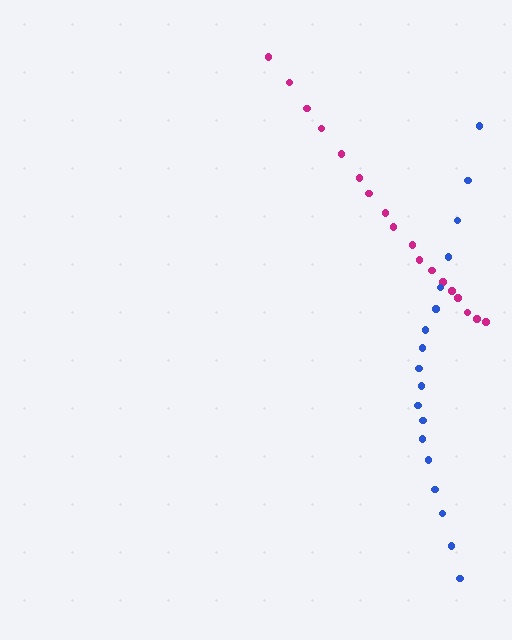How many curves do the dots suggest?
There are 2 distinct paths.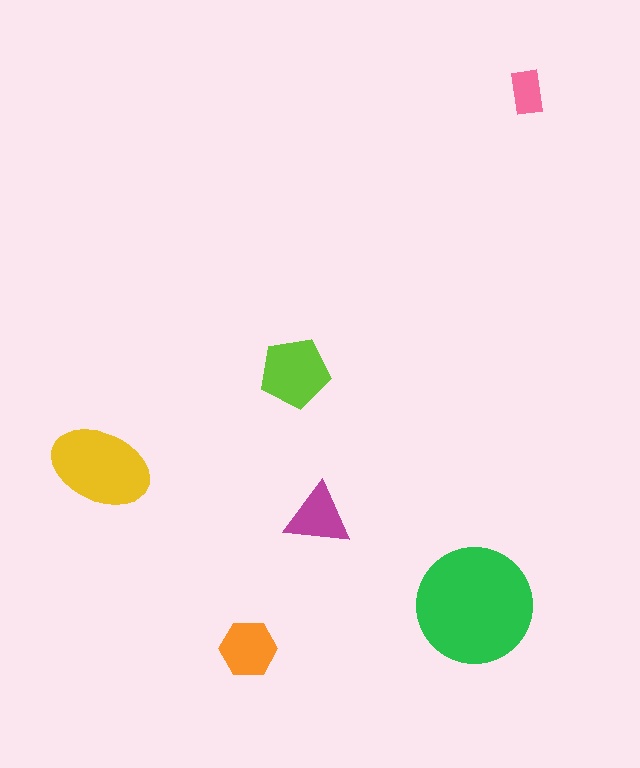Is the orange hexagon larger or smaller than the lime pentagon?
Smaller.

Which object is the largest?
The green circle.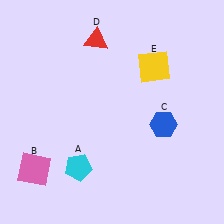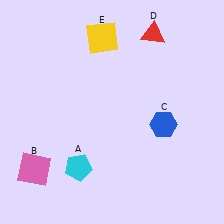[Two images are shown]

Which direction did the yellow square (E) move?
The yellow square (E) moved left.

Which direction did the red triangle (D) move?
The red triangle (D) moved right.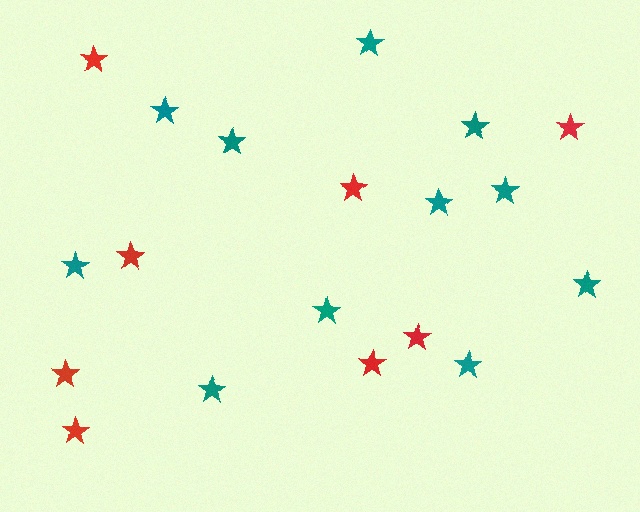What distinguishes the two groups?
There are 2 groups: one group of teal stars (11) and one group of red stars (8).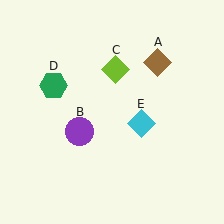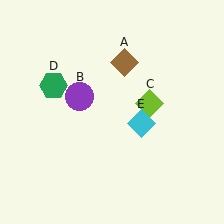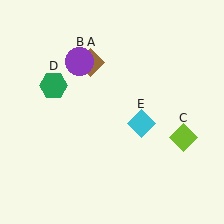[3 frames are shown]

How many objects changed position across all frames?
3 objects changed position: brown diamond (object A), purple circle (object B), lime diamond (object C).